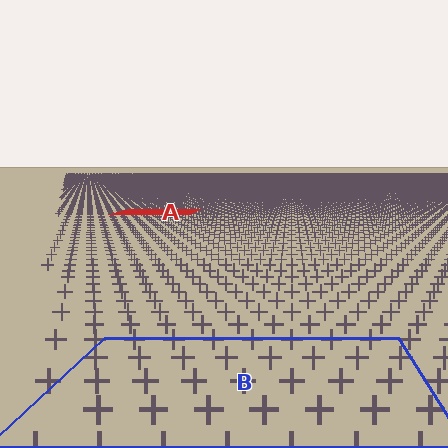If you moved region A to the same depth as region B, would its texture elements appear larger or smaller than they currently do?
They would appear larger. At a closer depth, the same texture elements are projected at a bigger on-screen size.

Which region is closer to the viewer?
Region B is closer. The texture elements there are larger and more spread out.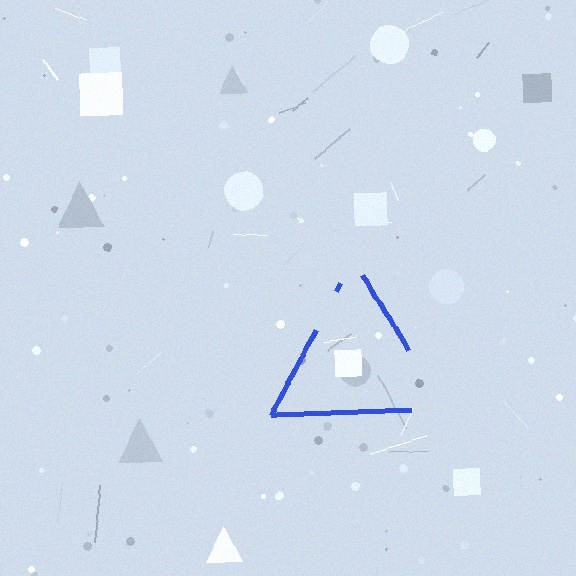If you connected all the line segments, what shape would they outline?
They would outline a triangle.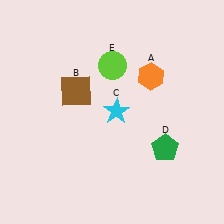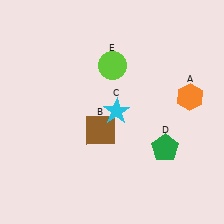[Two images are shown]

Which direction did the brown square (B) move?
The brown square (B) moved down.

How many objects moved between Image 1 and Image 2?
2 objects moved between the two images.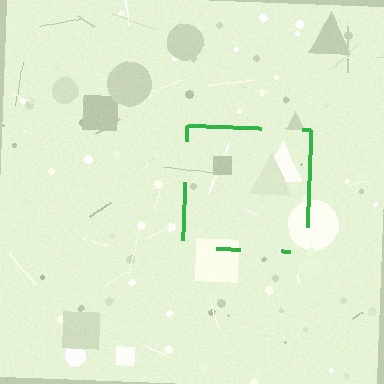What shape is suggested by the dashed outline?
The dashed outline suggests a square.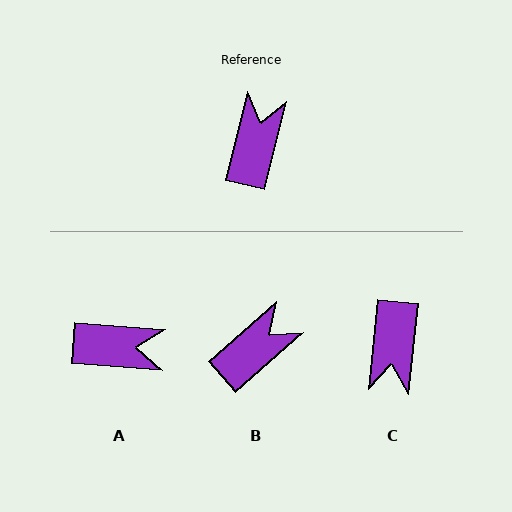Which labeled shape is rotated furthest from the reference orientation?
C, about 172 degrees away.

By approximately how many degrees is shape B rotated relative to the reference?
Approximately 35 degrees clockwise.